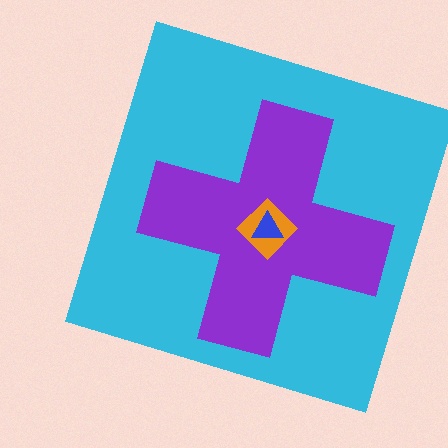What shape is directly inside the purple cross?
The orange diamond.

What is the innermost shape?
The blue triangle.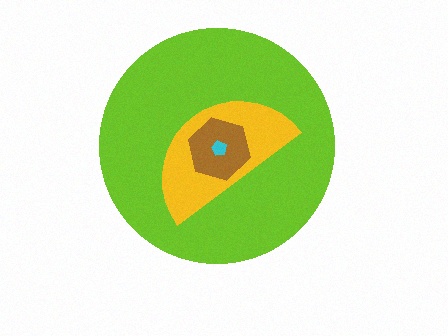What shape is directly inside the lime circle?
The yellow semicircle.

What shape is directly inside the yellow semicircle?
The brown hexagon.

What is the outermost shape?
The lime circle.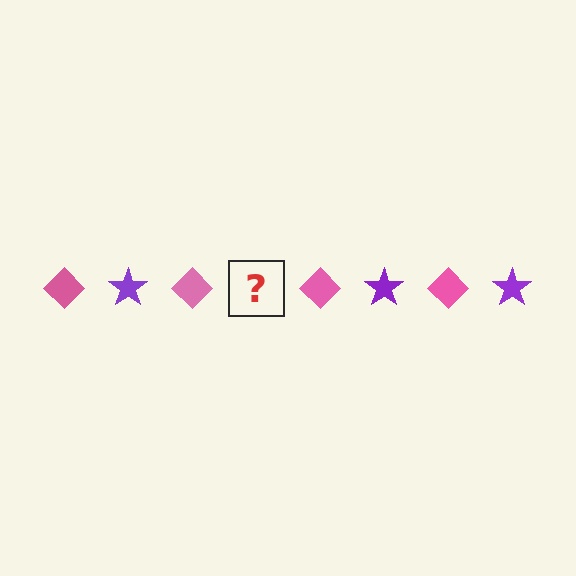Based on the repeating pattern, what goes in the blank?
The blank should be a purple star.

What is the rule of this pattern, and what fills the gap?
The rule is that the pattern alternates between pink diamond and purple star. The gap should be filled with a purple star.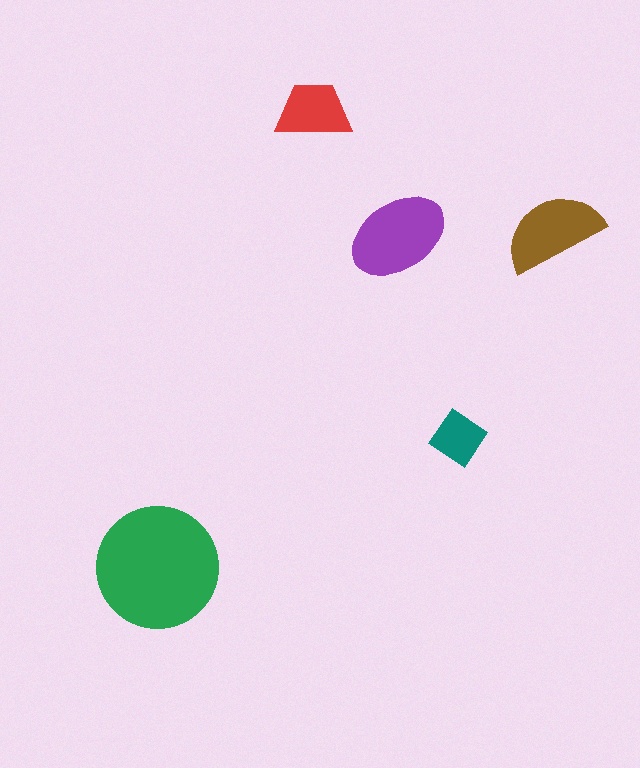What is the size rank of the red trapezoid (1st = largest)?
4th.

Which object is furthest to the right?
The brown semicircle is rightmost.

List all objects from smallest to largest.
The teal diamond, the red trapezoid, the brown semicircle, the purple ellipse, the green circle.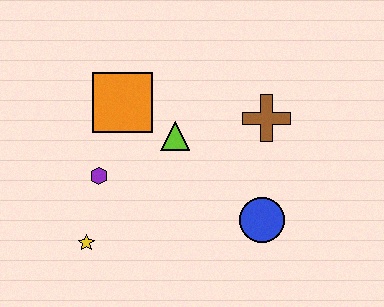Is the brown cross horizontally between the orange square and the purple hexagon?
No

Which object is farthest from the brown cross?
The yellow star is farthest from the brown cross.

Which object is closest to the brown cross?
The lime triangle is closest to the brown cross.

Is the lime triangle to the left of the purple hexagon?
No